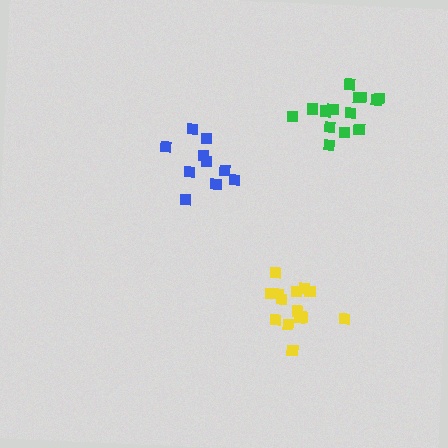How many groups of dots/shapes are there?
There are 3 groups.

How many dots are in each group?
Group 1: 10 dots, Group 2: 15 dots, Group 3: 14 dots (39 total).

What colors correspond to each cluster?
The clusters are colored: blue, yellow, green.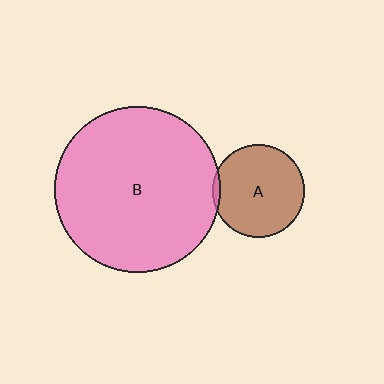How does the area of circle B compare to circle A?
Approximately 3.2 times.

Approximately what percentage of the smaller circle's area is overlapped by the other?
Approximately 5%.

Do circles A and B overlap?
Yes.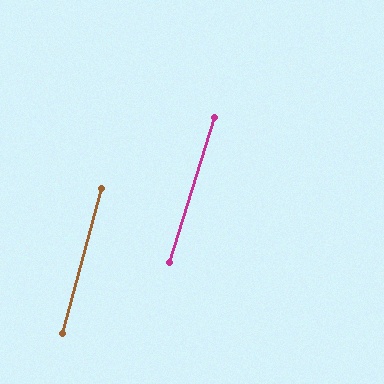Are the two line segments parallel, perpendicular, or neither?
Parallel — their directions differ by only 1.9°.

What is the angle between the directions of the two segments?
Approximately 2 degrees.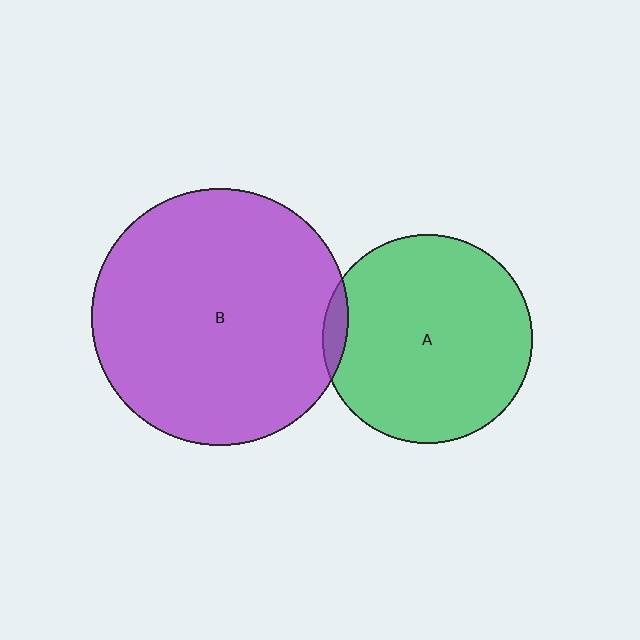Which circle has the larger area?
Circle B (purple).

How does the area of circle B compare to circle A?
Approximately 1.5 times.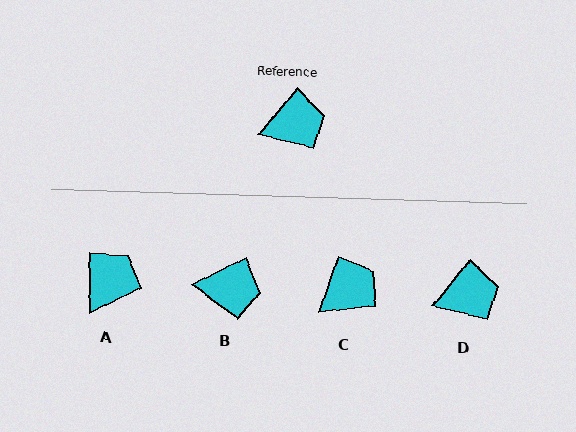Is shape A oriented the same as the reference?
No, it is off by about 40 degrees.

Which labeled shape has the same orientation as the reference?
D.